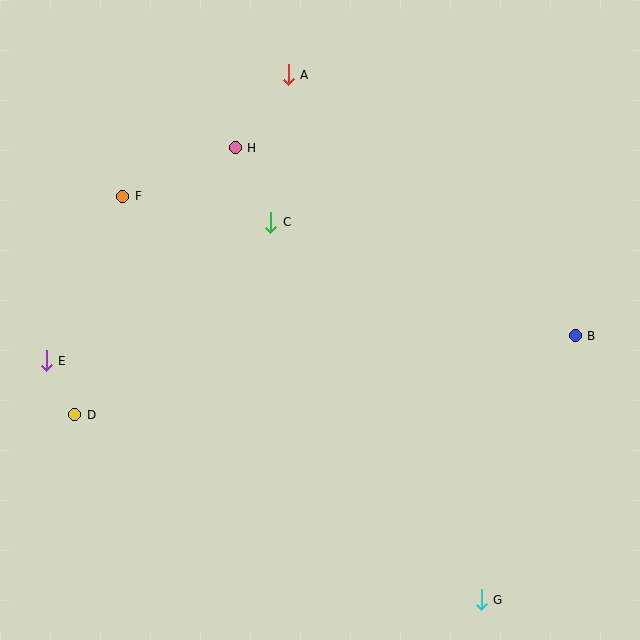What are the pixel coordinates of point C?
Point C is at (271, 222).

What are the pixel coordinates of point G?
Point G is at (481, 600).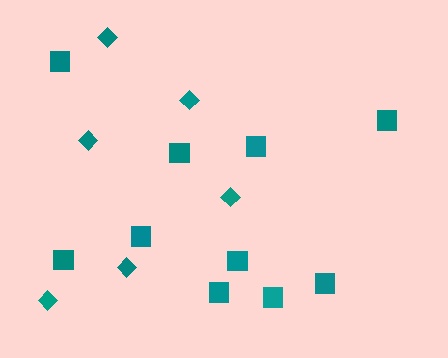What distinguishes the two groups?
There are 2 groups: one group of squares (10) and one group of diamonds (6).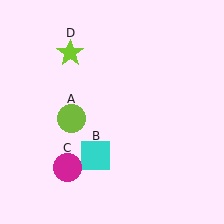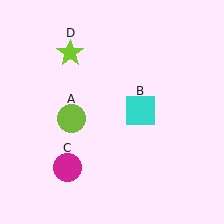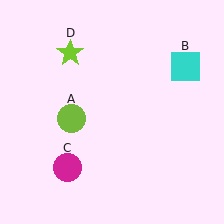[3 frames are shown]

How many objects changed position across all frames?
1 object changed position: cyan square (object B).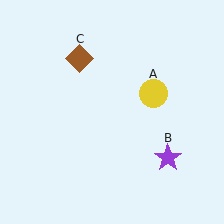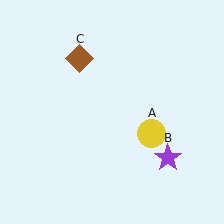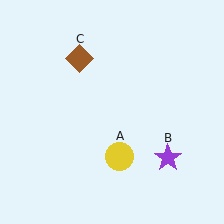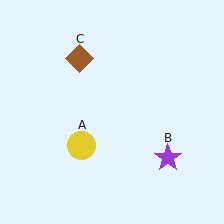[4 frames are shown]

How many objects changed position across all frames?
1 object changed position: yellow circle (object A).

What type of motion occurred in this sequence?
The yellow circle (object A) rotated clockwise around the center of the scene.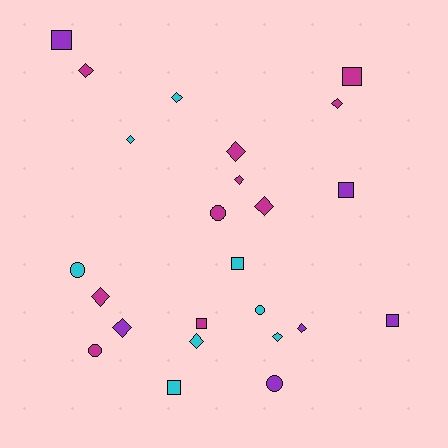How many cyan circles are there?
There are 2 cyan circles.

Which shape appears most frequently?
Diamond, with 12 objects.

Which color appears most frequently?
Magenta, with 10 objects.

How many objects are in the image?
There are 24 objects.